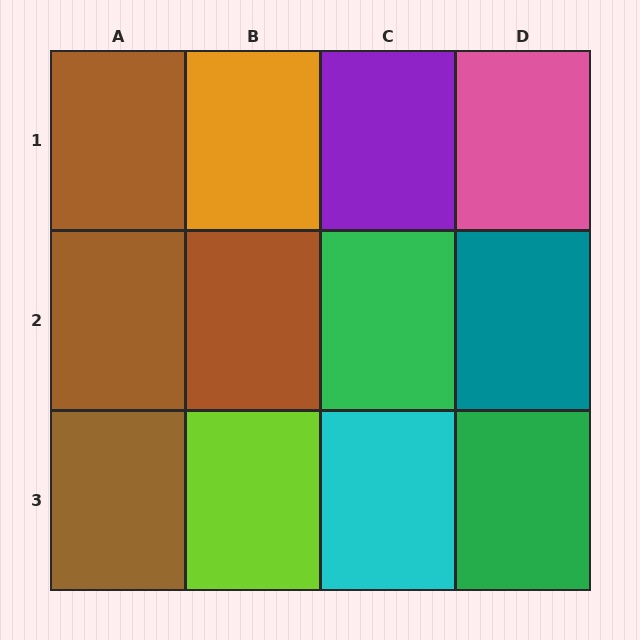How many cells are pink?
1 cell is pink.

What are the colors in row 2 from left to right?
Brown, brown, green, teal.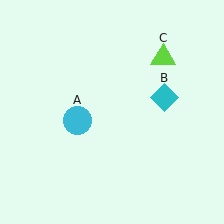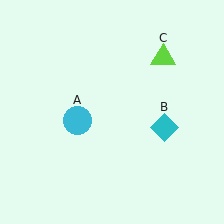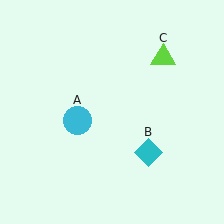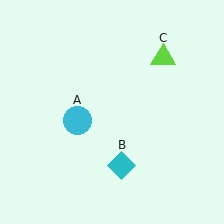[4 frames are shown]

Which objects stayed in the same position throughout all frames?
Cyan circle (object A) and lime triangle (object C) remained stationary.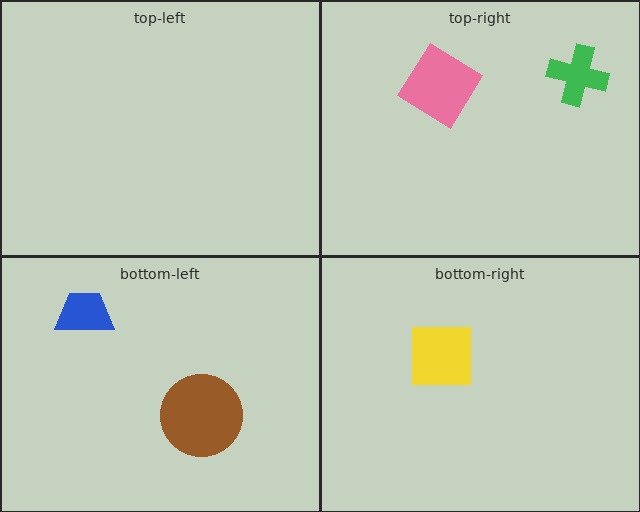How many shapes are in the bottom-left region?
2.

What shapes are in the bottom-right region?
The yellow square.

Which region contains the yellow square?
The bottom-right region.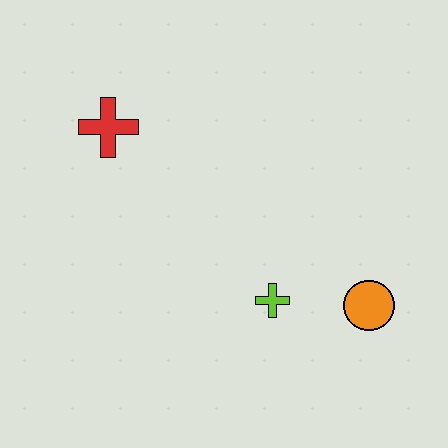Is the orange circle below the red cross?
Yes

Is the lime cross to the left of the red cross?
No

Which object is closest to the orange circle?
The lime cross is closest to the orange circle.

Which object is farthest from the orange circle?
The red cross is farthest from the orange circle.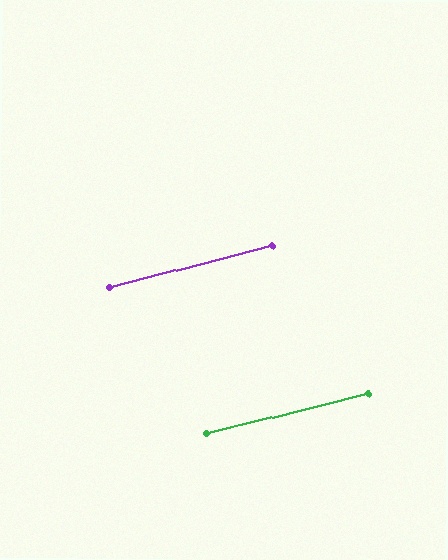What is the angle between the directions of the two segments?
Approximately 1 degree.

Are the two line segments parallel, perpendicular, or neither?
Parallel — their directions differ by only 0.7°.